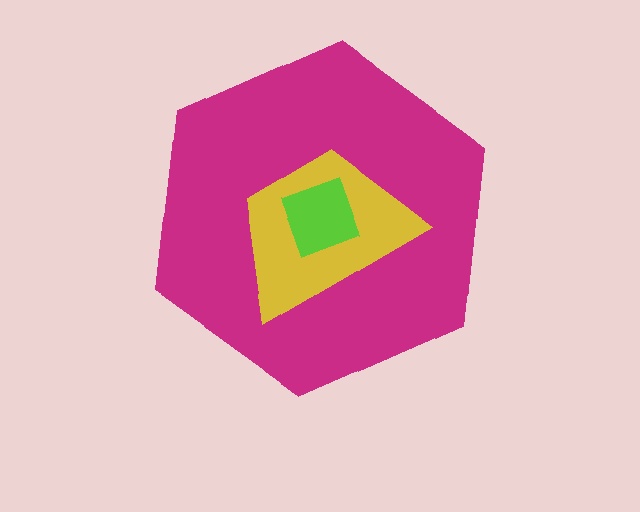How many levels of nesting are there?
3.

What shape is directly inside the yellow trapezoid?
The lime diamond.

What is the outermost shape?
The magenta hexagon.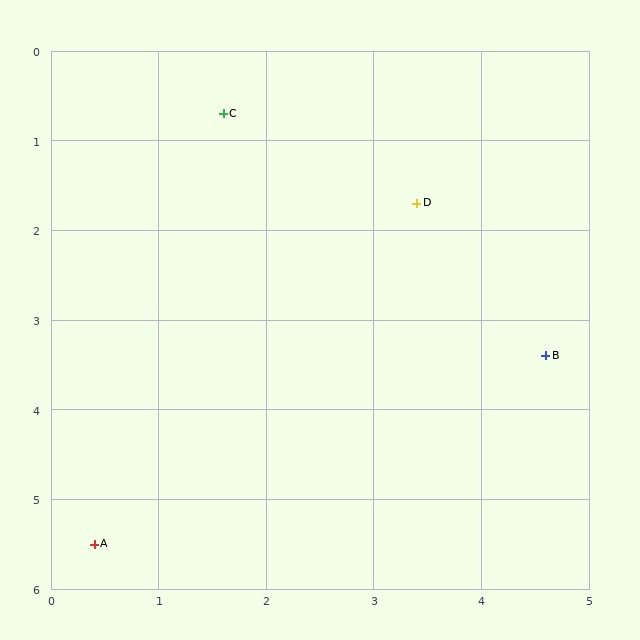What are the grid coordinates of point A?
Point A is at approximately (0.4, 5.5).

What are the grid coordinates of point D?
Point D is at approximately (3.4, 1.7).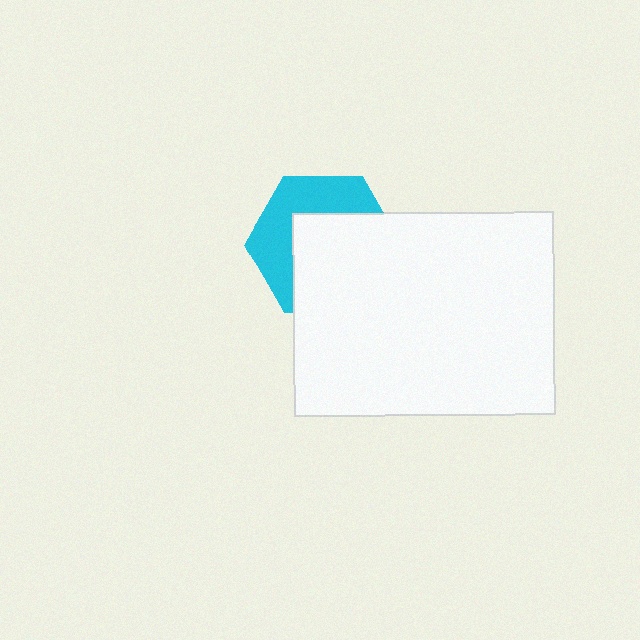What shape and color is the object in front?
The object in front is a white rectangle.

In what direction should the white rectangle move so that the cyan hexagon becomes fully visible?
The white rectangle should move toward the lower-right. That is the shortest direction to clear the overlap and leave the cyan hexagon fully visible.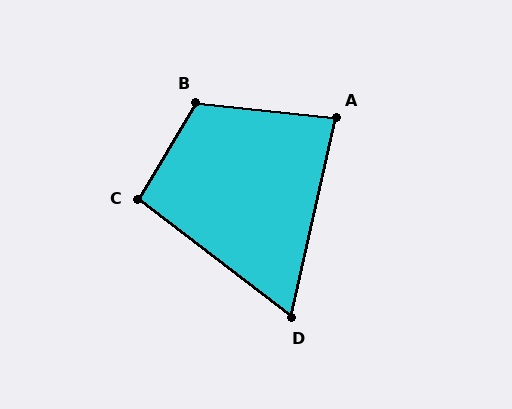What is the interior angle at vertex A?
Approximately 83 degrees (acute).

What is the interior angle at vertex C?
Approximately 97 degrees (obtuse).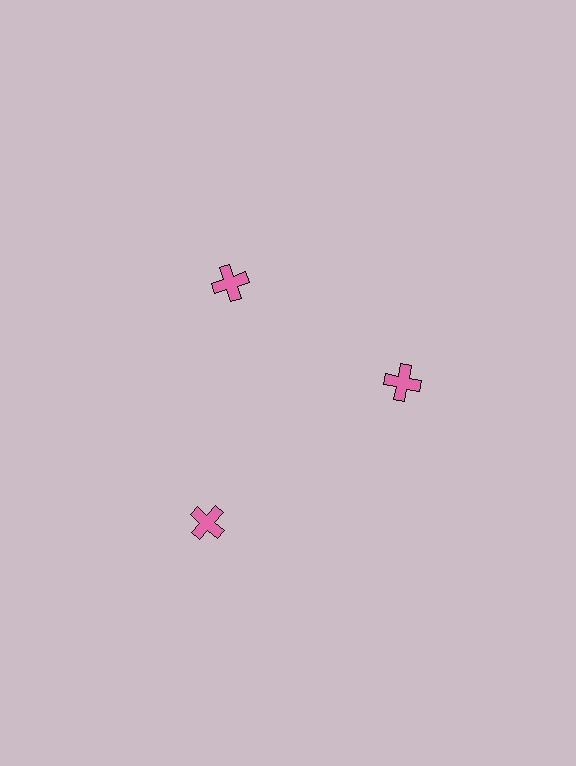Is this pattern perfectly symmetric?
No. The 3 pink crosses are arranged in a ring, but one element near the 7 o'clock position is pushed outward from the center, breaking the 3-fold rotational symmetry.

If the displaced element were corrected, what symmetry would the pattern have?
It would have 3-fold rotational symmetry — the pattern would map onto itself every 120 degrees.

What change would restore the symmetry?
The symmetry would be restored by moving it inward, back onto the ring so that all 3 crosses sit at equal angles and equal distance from the center.